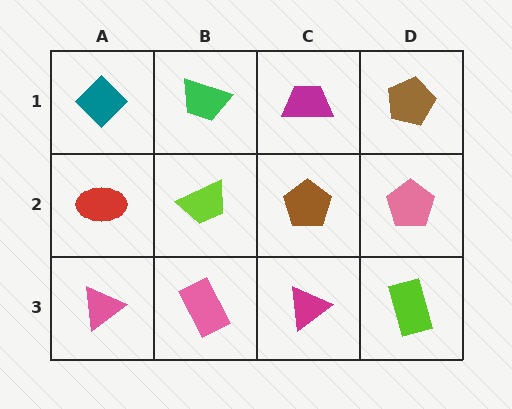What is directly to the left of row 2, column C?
A lime trapezoid.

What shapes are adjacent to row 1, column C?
A brown pentagon (row 2, column C), a green trapezoid (row 1, column B), a brown pentagon (row 1, column D).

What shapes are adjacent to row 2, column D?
A brown pentagon (row 1, column D), a lime rectangle (row 3, column D), a brown pentagon (row 2, column C).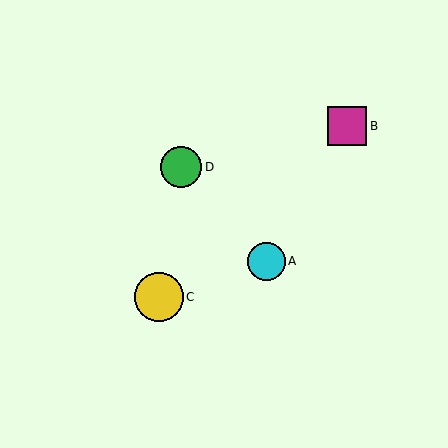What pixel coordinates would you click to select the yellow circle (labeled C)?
Click at (159, 297) to select the yellow circle C.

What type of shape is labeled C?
Shape C is a yellow circle.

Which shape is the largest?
The yellow circle (labeled C) is the largest.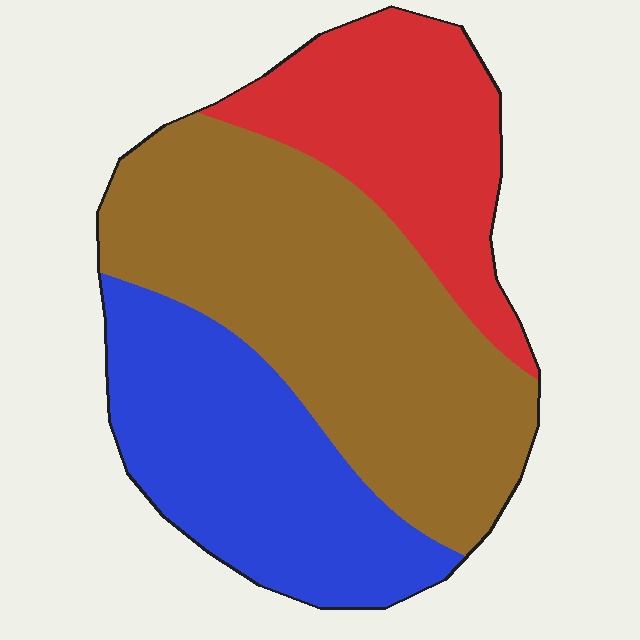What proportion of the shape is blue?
Blue takes up about one third (1/3) of the shape.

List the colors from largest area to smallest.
From largest to smallest: brown, blue, red.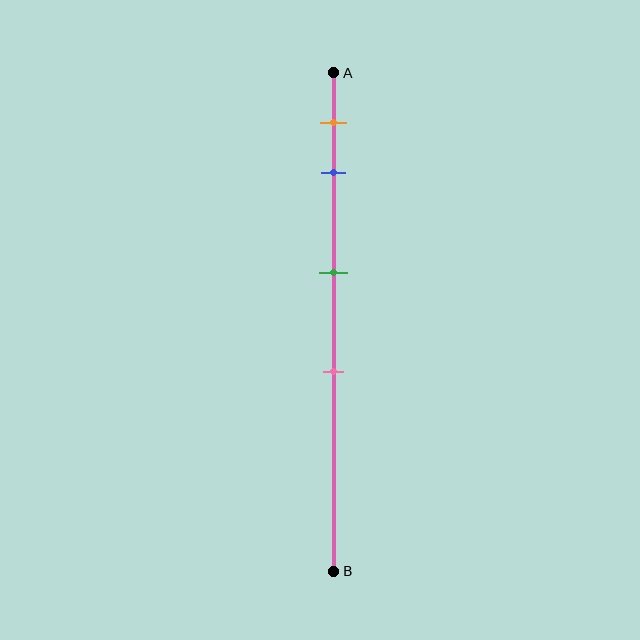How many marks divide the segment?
There are 4 marks dividing the segment.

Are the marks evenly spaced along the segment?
No, the marks are not evenly spaced.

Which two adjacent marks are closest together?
The orange and blue marks are the closest adjacent pair.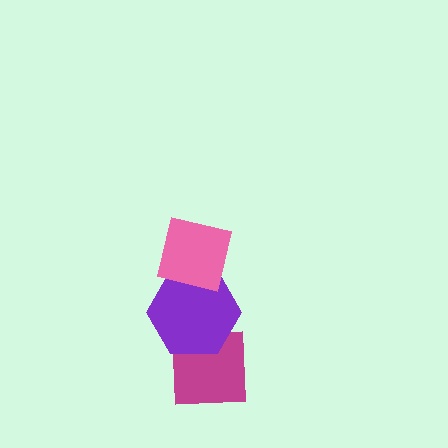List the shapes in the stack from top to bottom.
From top to bottom: the pink square, the purple hexagon, the magenta square.